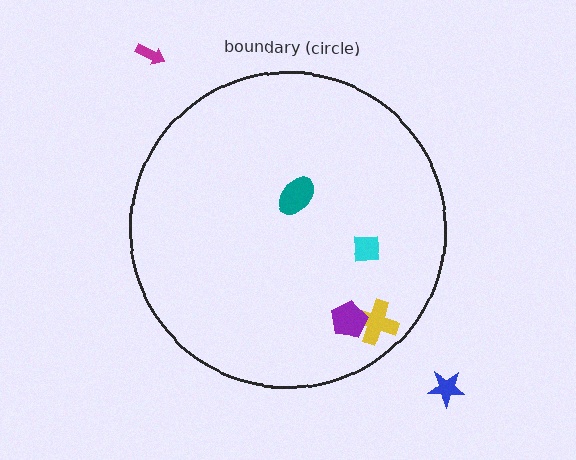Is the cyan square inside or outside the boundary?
Inside.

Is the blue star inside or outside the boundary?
Outside.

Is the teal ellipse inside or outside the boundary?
Inside.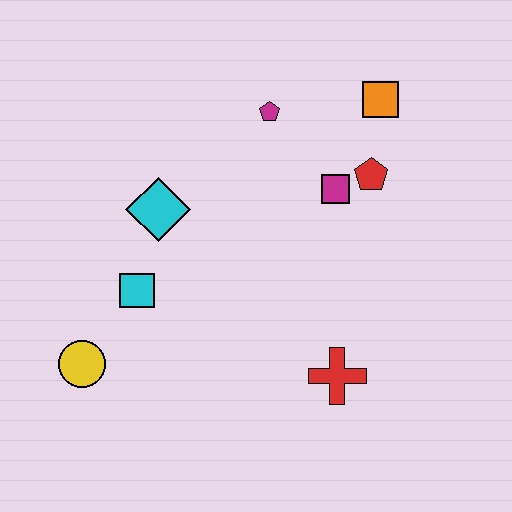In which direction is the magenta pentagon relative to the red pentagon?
The magenta pentagon is to the left of the red pentagon.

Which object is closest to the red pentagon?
The magenta square is closest to the red pentagon.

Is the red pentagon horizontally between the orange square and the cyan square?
Yes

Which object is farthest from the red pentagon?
The yellow circle is farthest from the red pentagon.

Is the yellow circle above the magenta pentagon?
No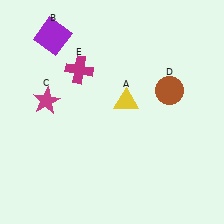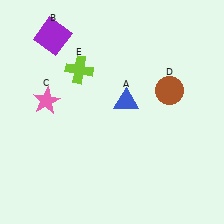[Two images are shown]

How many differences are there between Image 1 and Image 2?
There are 3 differences between the two images.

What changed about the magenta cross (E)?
In Image 1, E is magenta. In Image 2, it changed to lime.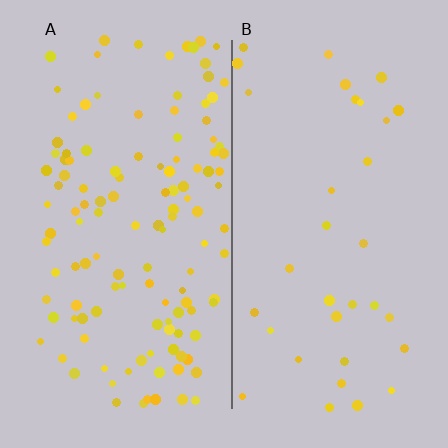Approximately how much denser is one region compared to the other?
Approximately 3.6× — region A over region B.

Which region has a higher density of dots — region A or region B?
A (the left).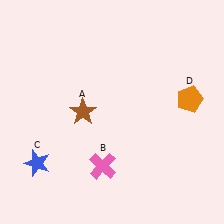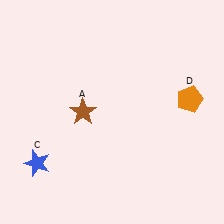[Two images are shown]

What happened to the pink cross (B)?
The pink cross (B) was removed in Image 2. It was in the bottom-left area of Image 1.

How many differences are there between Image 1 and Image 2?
There is 1 difference between the two images.